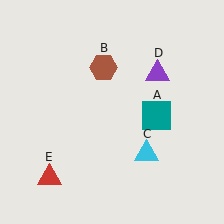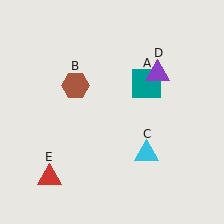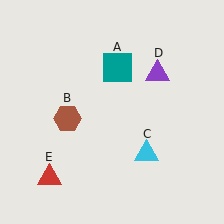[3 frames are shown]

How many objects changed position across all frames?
2 objects changed position: teal square (object A), brown hexagon (object B).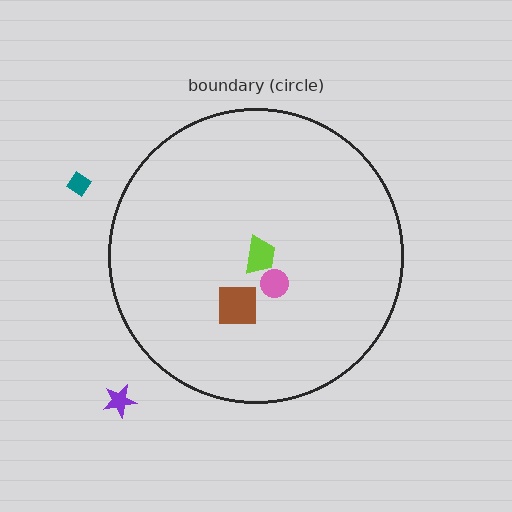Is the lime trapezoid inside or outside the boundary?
Inside.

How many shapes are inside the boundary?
3 inside, 2 outside.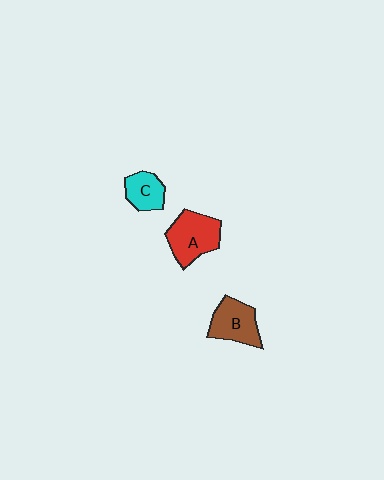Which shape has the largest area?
Shape A (red).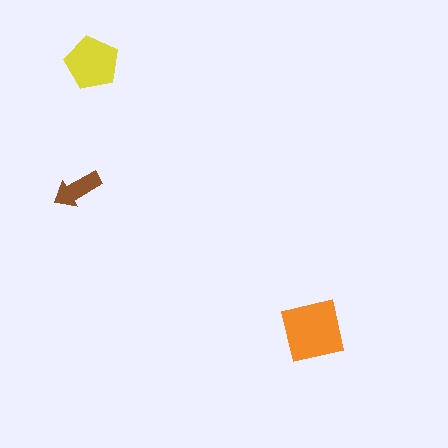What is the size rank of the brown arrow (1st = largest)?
3rd.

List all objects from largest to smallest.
The orange square, the yellow pentagon, the brown arrow.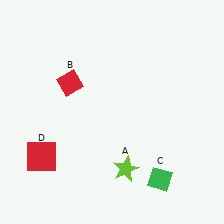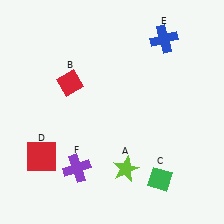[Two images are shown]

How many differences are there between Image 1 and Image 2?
There are 2 differences between the two images.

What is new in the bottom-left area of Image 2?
A purple cross (F) was added in the bottom-left area of Image 2.